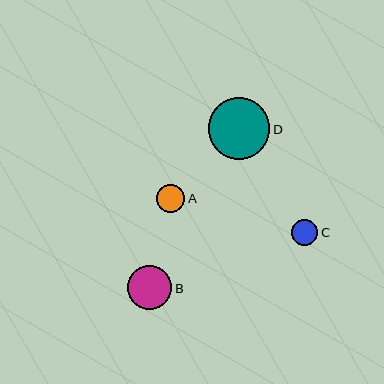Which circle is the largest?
Circle D is the largest with a size of approximately 62 pixels.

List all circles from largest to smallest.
From largest to smallest: D, B, A, C.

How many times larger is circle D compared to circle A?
Circle D is approximately 2.2 times the size of circle A.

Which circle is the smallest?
Circle C is the smallest with a size of approximately 27 pixels.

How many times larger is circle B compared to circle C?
Circle B is approximately 1.6 times the size of circle C.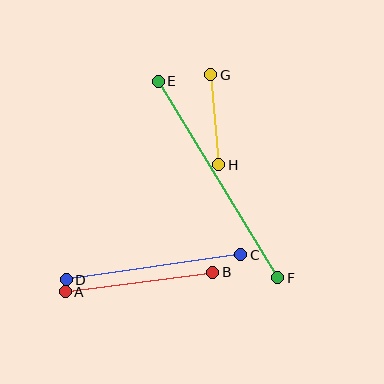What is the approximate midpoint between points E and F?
The midpoint is at approximately (218, 180) pixels.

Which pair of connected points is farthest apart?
Points E and F are farthest apart.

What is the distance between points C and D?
The distance is approximately 176 pixels.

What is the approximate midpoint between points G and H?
The midpoint is at approximately (215, 120) pixels.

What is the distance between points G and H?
The distance is approximately 90 pixels.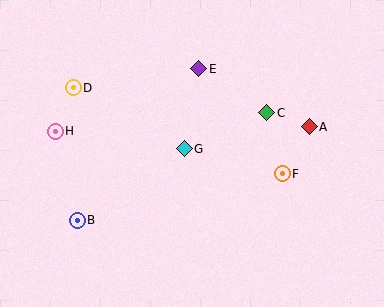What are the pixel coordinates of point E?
Point E is at (199, 69).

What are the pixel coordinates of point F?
Point F is at (282, 174).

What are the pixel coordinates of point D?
Point D is at (73, 88).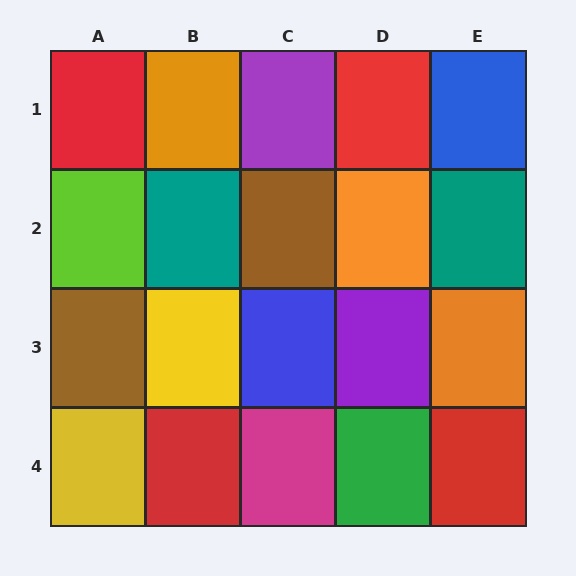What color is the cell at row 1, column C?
Purple.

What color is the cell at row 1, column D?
Red.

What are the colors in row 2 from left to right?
Lime, teal, brown, orange, teal.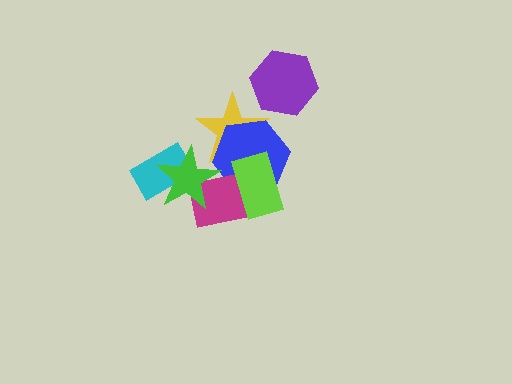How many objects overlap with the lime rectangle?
3 objects overlap with the lime rectangle.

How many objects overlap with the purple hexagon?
0 objects overlap with the purple hexagon.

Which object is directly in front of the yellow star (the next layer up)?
The blue hexagon is directly in front of the yellow star.